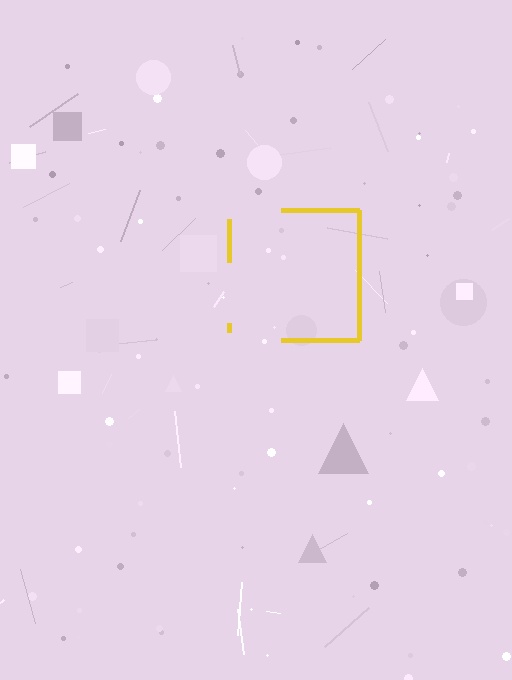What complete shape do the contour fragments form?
The contour fragments form a square.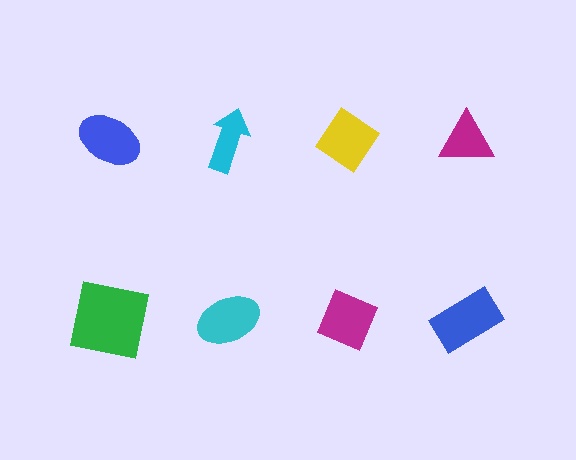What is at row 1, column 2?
A cyan arrow.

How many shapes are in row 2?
4 shapes.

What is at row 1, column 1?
A blue ellipse.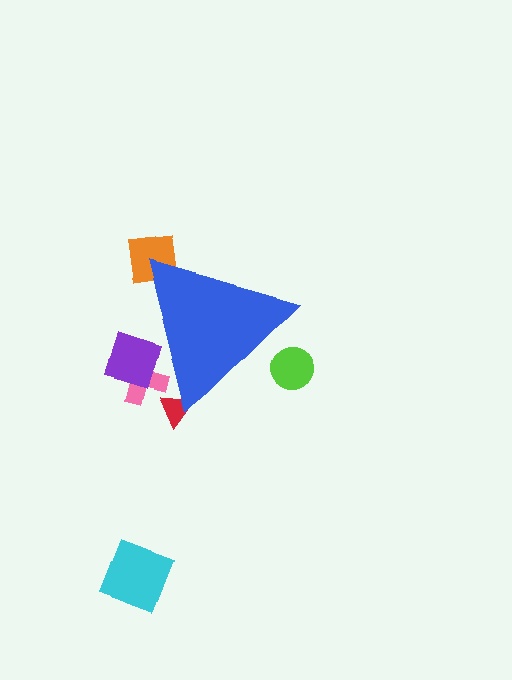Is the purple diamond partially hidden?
Yes, the purple diamond is partially hidden behind the blue triangle.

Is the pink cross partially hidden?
Yes, the pink cross is partially hidden behind the blue triangle.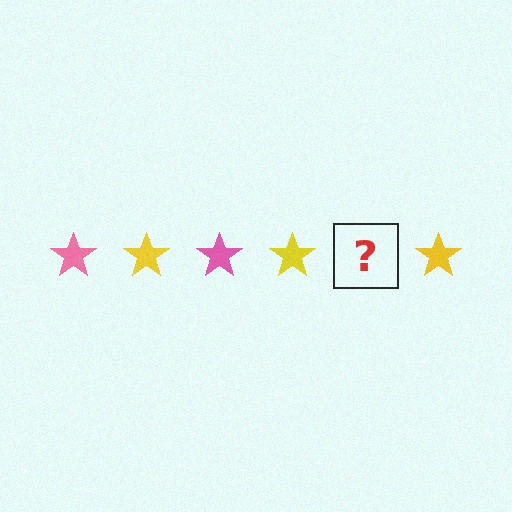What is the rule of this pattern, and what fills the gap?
The rule is that the pattern cycles through pink, yellow stars. The gap should be filled with a pink star.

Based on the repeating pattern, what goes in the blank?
The blank should be a pink star.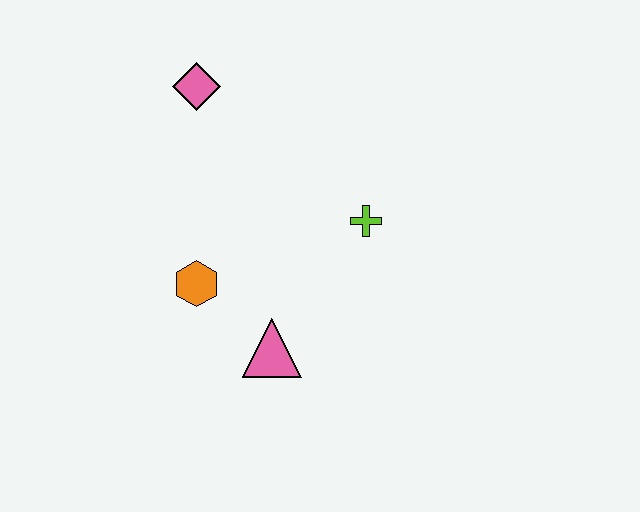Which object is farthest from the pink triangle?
The pink diamond is farthest from the pink triangle.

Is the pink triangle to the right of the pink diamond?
Yes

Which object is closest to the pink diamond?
The orange hexagon is closest to the pink diamond.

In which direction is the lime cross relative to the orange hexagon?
The lime cross is to the right of the orange hexagon.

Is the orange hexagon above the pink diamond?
No